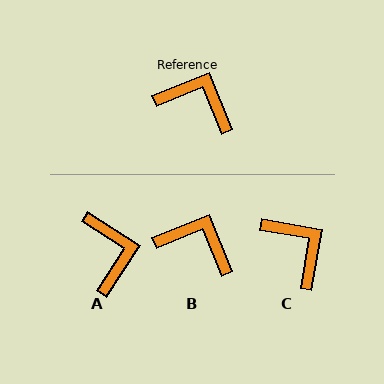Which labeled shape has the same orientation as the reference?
B.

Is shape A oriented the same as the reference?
No, it is off by about 54 degrees.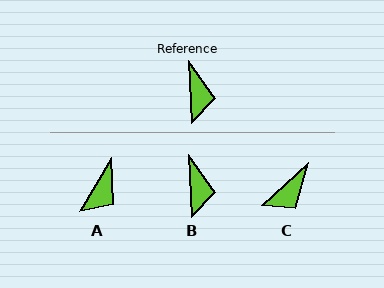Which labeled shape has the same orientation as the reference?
B.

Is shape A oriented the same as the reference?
No, it is off by about 33 degrees.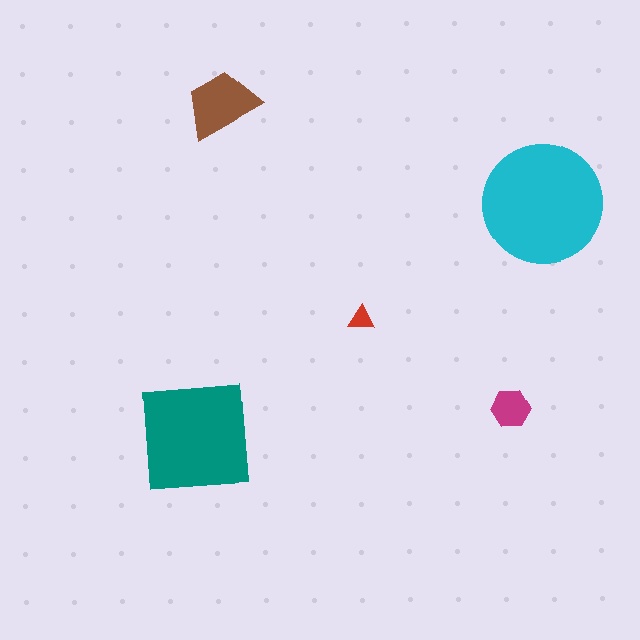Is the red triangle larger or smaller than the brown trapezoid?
Smaller.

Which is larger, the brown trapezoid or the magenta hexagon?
The brown trapezoid.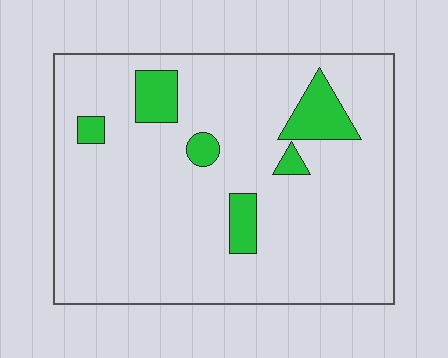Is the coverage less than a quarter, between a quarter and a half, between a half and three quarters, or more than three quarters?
Less than a quarter.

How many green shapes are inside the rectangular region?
6.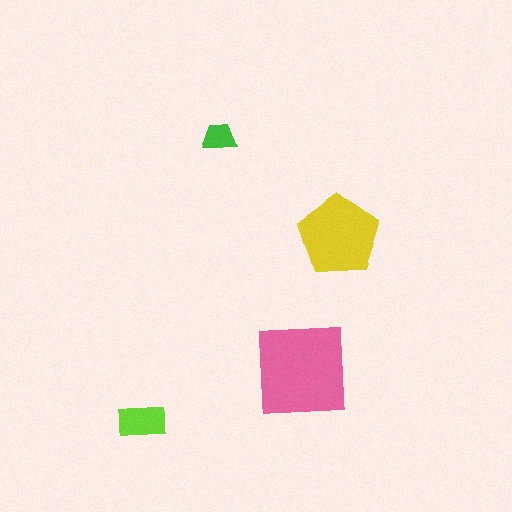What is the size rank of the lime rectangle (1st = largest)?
3rd.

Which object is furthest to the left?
The lime rectangle is leftmost.